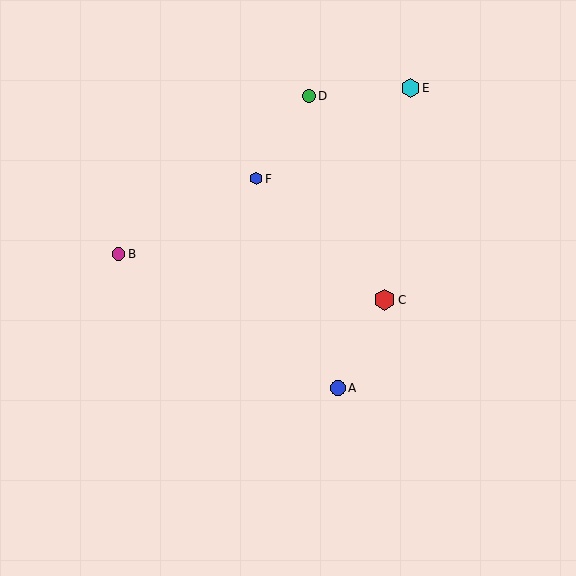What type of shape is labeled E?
Shape E is a cyan hexagon.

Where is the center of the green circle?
The center of the green circle is at (309, 96).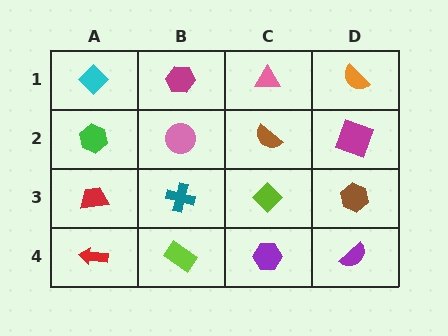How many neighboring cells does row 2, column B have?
4.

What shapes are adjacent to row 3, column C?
A brown semicircle (row 2, column C), a purple hexagon (row 4, column C), a teal cross (row 3, column B), a brown hexagon (row 3, column D).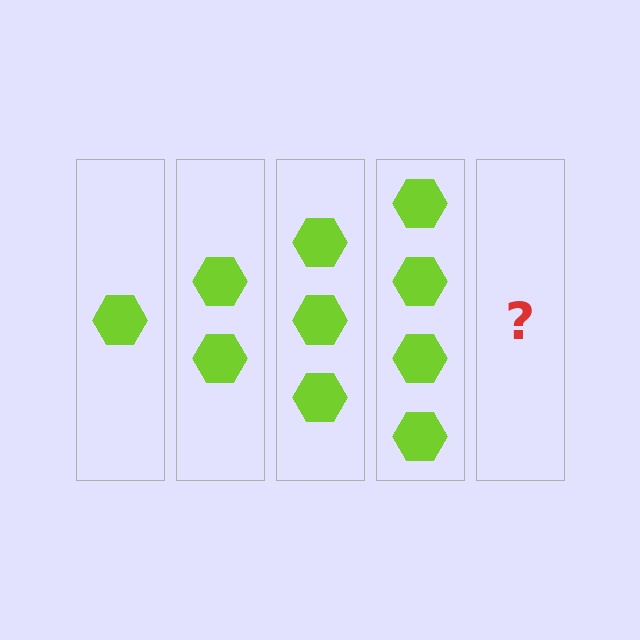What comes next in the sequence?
The next element should be 5 hexagons.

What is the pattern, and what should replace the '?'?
The pattern is that each step adds one more hexagon. The '?' should be 5 hexagons.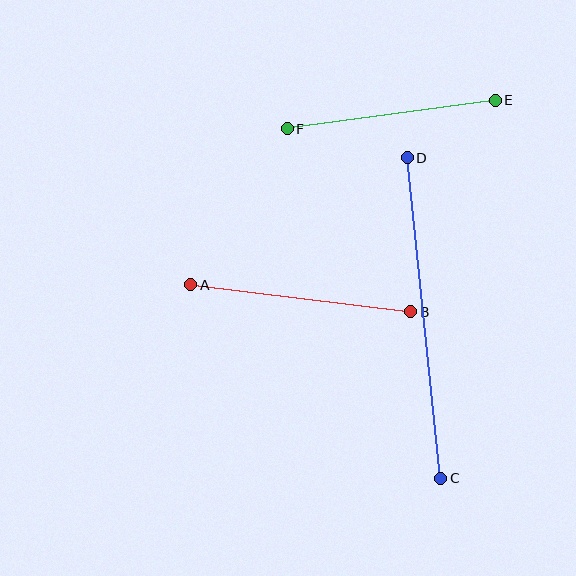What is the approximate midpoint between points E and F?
The midpoint is at approximately (391, 114) pixels.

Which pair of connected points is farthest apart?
Points C and D are farthest apart.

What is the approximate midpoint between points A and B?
The midpoint is at approximately (301, 298) pixels.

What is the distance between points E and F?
The distance is approximately 210 pixels.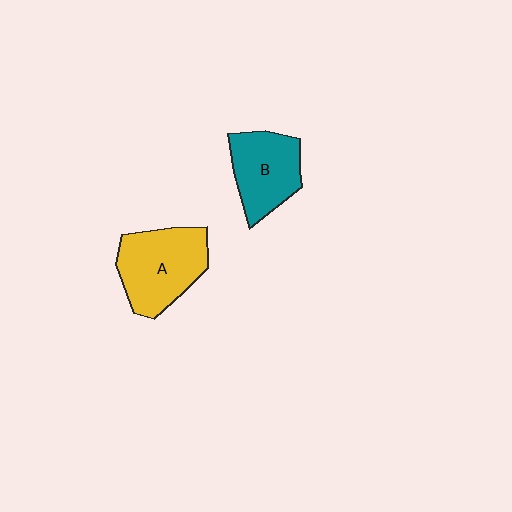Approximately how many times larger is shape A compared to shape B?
Approximately 1.2 times.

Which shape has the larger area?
Shape A (yellow).